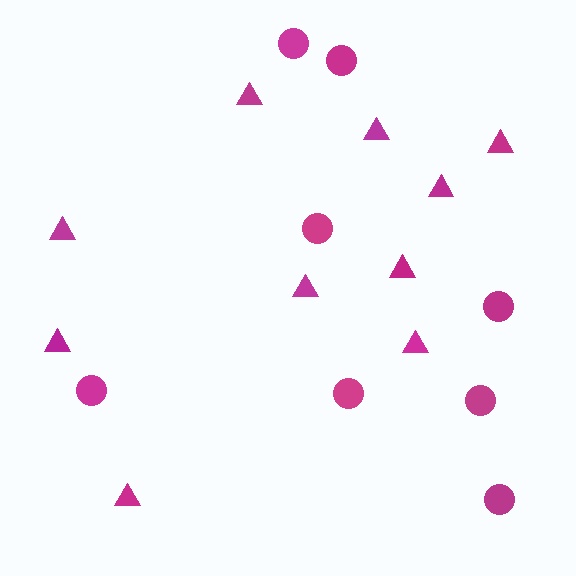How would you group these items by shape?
There are 2 groups: one group of triangles (10) and one group of circles (8).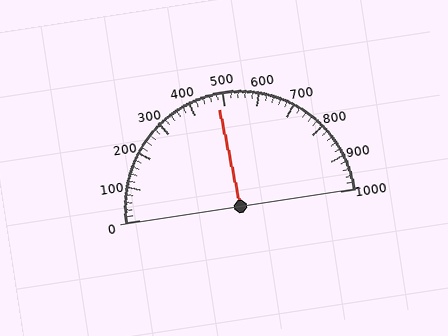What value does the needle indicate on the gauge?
The needle indicates approximately 480.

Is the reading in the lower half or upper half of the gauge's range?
The reading is in the lower half of the range (0 to 1000).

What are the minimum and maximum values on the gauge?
The gauge ranges from 0 to 1000.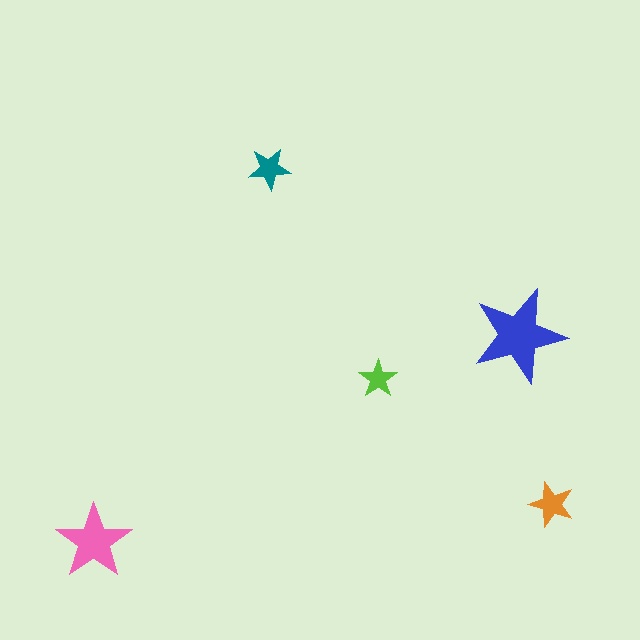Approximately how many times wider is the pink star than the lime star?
About 2 times wider.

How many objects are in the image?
There are 5 objects in the image.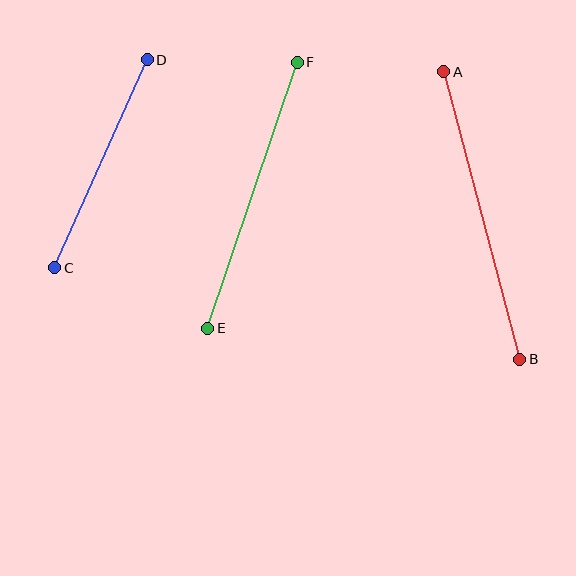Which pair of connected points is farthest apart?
Points A and B are farthest apart.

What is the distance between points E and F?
The distance is approximately 281 pixels.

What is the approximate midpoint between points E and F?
The midpoint is at approximately (252, 195) pixels.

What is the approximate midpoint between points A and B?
The midpoint is at approximately (482, 215) pixels.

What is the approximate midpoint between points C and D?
The midpoint is at approximately (101, 164) pixels.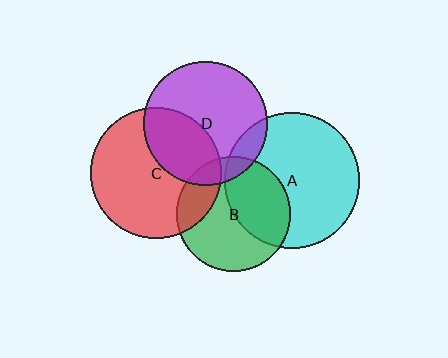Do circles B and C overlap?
Yes.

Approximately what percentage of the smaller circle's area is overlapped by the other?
Approximately 20%.